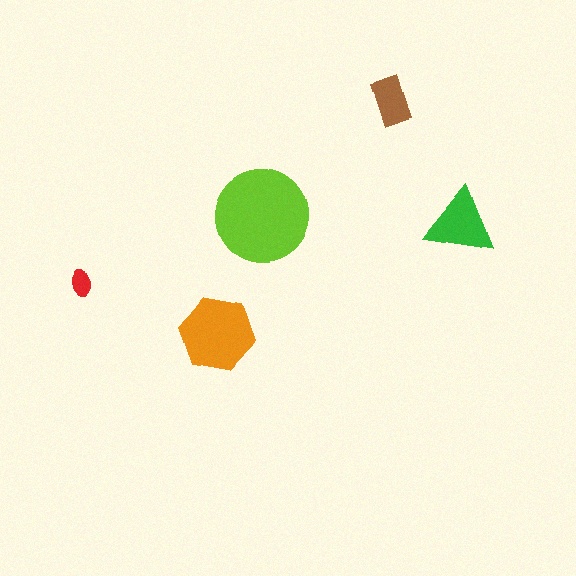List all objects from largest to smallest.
The lime circle, the orange hexagon, the green triangle, the brown rectangle, the red ellipse.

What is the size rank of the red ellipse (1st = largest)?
5th.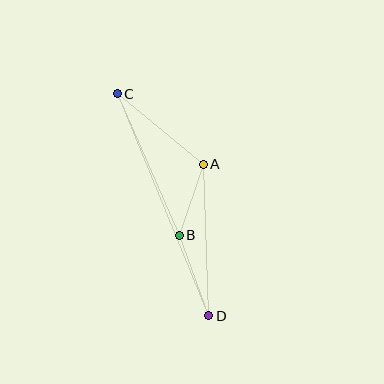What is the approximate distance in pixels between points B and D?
The distance between B and D is approximately 86 pixels.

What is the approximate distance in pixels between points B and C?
The distance between B and C is approximately 154 pixels.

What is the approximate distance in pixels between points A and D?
The distance between A and D is approximately 152 pixels.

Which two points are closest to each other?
Points A and B are closest to each other.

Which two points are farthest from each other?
Points C and D are farthest from each other.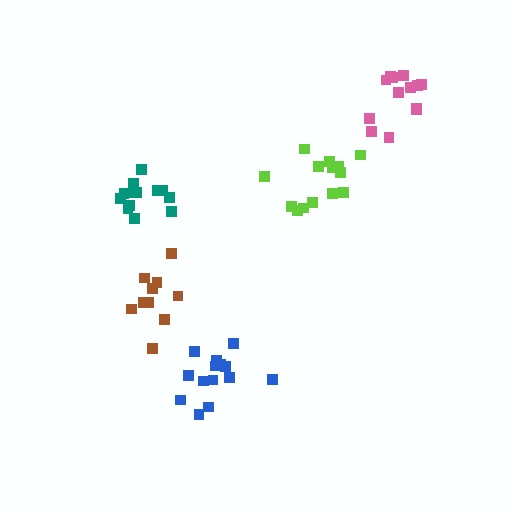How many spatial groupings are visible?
There are 5 spatial groupings.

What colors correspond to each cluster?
The clusters are colored: blue, lime, teal, pink, brown.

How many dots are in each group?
Group 1: 14 dots, Group 2: 14 dots, Group 3: 13 dots, Group 4: 13 dots, Group 5: 10 dots (64 total).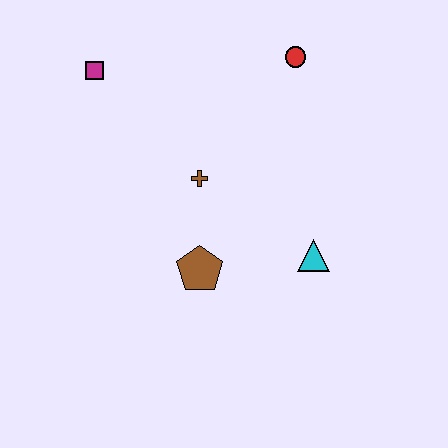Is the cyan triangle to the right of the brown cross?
Yes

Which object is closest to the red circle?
The brown cross is closest to the red circle.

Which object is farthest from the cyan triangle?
The magenta square is farthest from the cyan triangle.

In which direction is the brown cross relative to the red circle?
The brown cross is below the red circle.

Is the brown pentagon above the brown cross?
No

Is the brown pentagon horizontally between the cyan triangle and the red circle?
No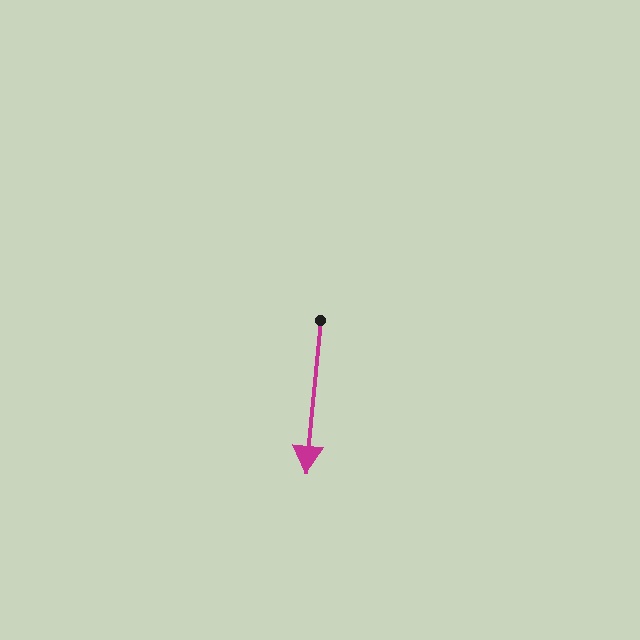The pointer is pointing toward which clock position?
Roughly 6 o'clock.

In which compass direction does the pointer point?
South.